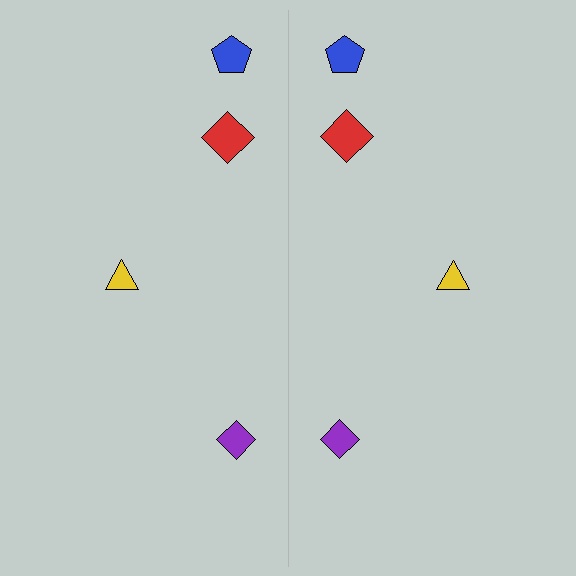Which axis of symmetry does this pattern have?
The pattern has a vertical axis of symmetry running through the center of the image.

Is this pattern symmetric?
Yes, this pattern has bilateral (reflection) symmetry.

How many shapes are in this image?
There are 8 shapes in this image.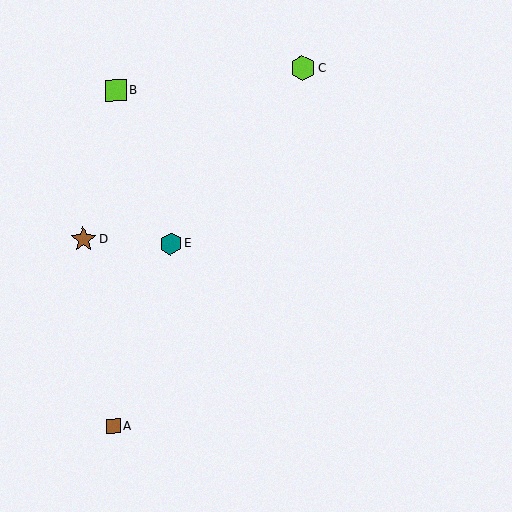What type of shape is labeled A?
Shape A is a brown square.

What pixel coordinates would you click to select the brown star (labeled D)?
Click at (83, 239) to select the brown star D.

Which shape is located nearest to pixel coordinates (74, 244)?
The brown star (labeled D) at (83, 239) is nearest to that location.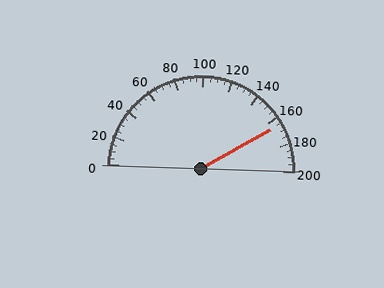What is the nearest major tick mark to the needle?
The nearest major tick mark is 160.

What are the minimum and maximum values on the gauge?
The gauge ranges from 0 to 200.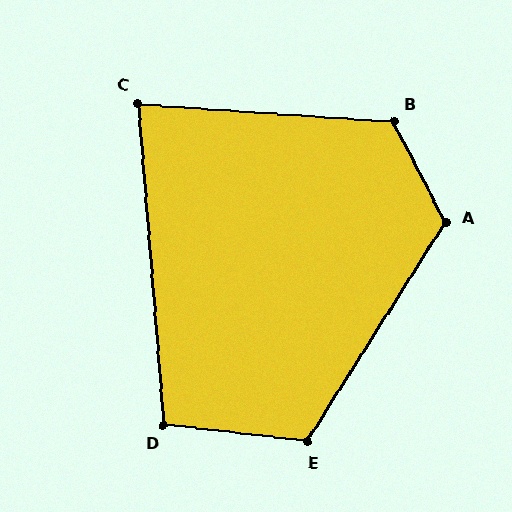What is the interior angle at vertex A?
Approximately 121 degrees (obtuse).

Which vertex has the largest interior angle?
B, at approximately 121 degrees.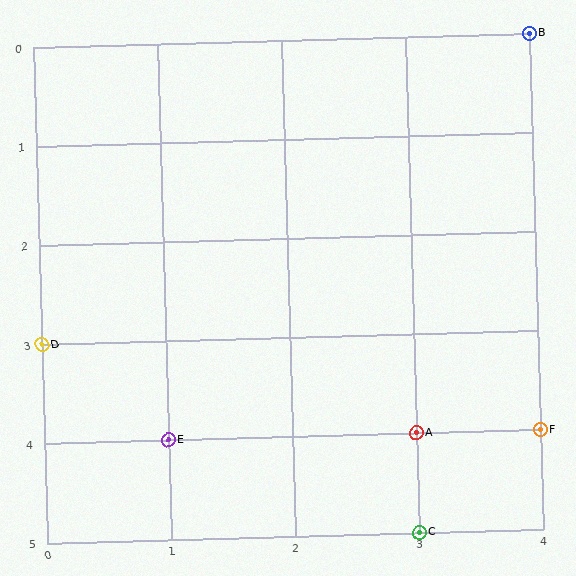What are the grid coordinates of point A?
Point A is at grid coordinates (3, 4).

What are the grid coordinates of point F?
Point F is at grid coordinates (4, 4).